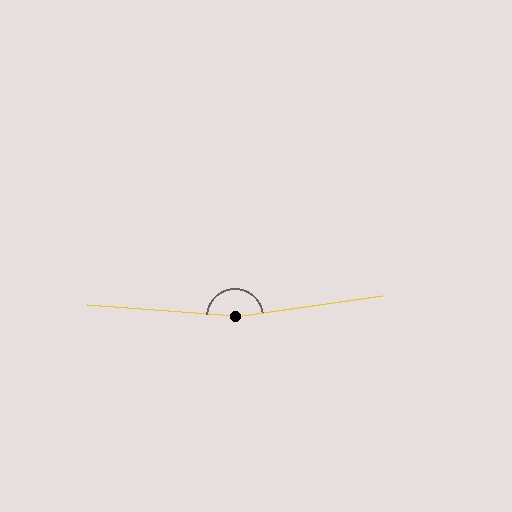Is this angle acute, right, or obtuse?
It is obtuse.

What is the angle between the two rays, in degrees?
Approximately 167 degrees.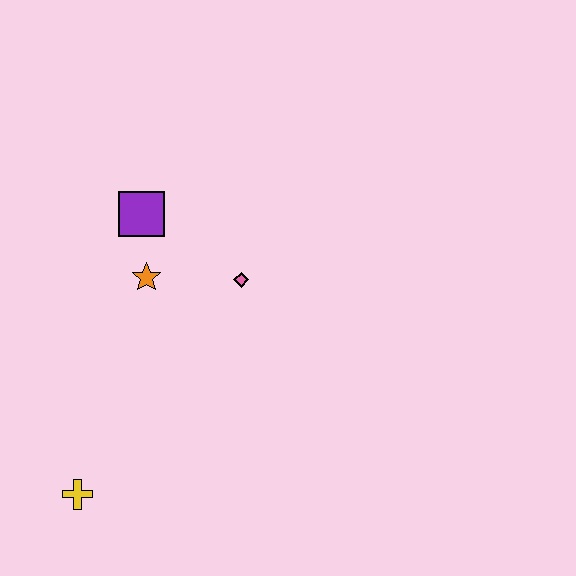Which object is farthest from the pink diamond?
The yellow cross is farthest from the pink diamond.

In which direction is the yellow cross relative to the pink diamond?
The yellow cross is below the pink diamond.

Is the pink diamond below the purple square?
Yes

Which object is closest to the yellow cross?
The orange star is closest to the yellow cross.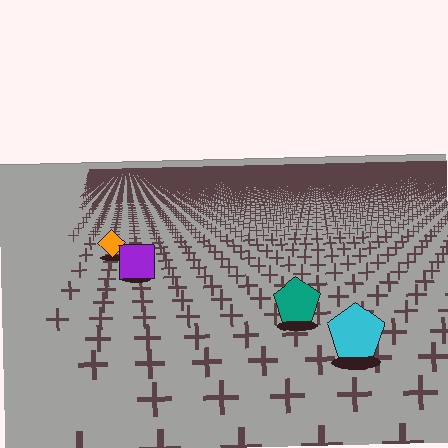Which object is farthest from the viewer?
The orange diamond is farthest from the viewer. It appears smaller and the ground texture around it is denser.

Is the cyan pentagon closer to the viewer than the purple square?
Yes. The cyan pentagon is closer — you can tell from the texture gradient: the ground texture is coarser near it.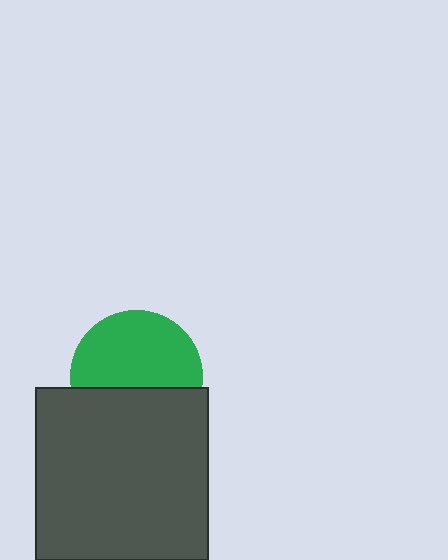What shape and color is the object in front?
The object in front is a dark gray square.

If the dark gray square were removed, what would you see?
You would see the complete green circle.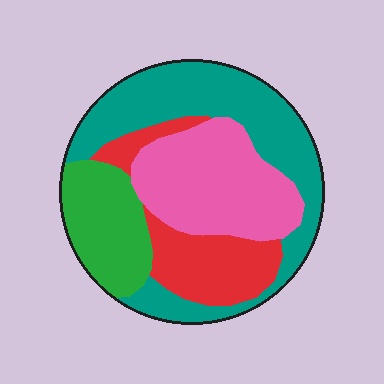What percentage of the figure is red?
Red takes up about one fifth (1/5) of the figure.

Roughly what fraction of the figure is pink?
Pink takes up between a quarter and a half of the figure.